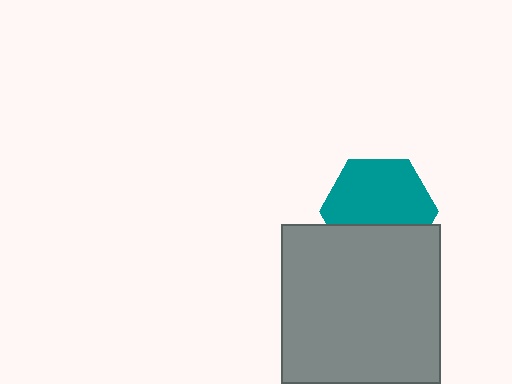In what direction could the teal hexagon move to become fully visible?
The teal hexagon could move up. That would shift it out from behind the gray square entirely.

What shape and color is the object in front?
The object in front is a gray square.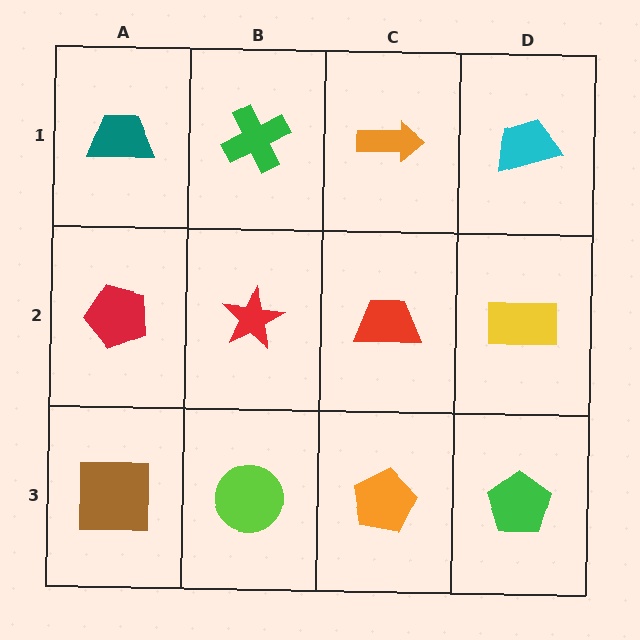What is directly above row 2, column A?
A teal trapezoid.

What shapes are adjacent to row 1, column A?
A red pentagon (row 2, column A), a green cross (row 1, column B).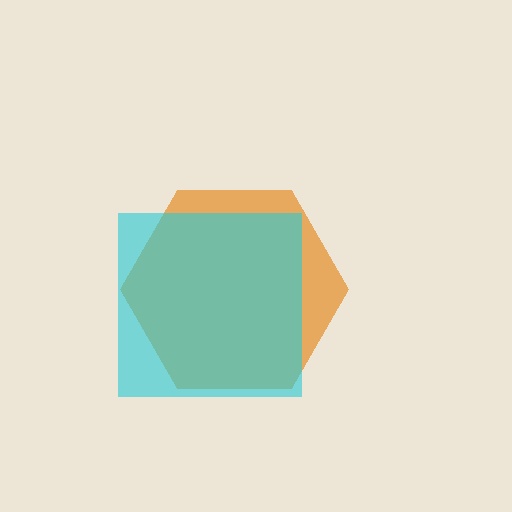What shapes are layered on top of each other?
The layered shapes are: an orange hexagon, a cyan square.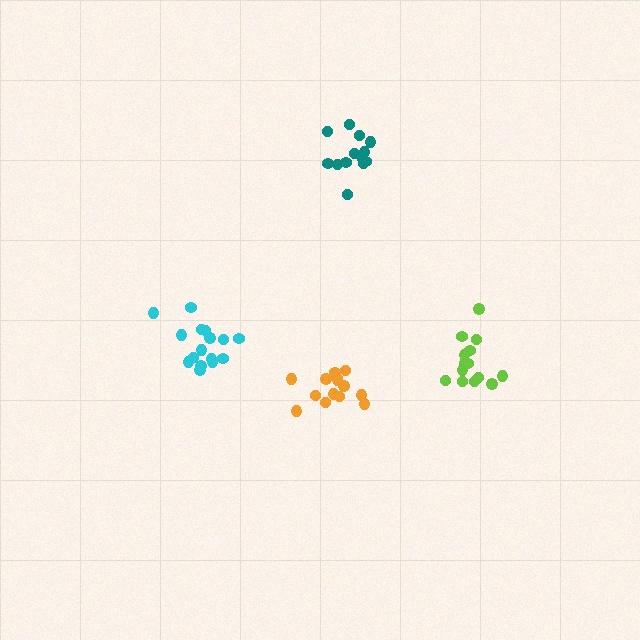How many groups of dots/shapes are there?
There are 4 groups.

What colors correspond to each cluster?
The clusters are colored: teal, lime, orange, cyan.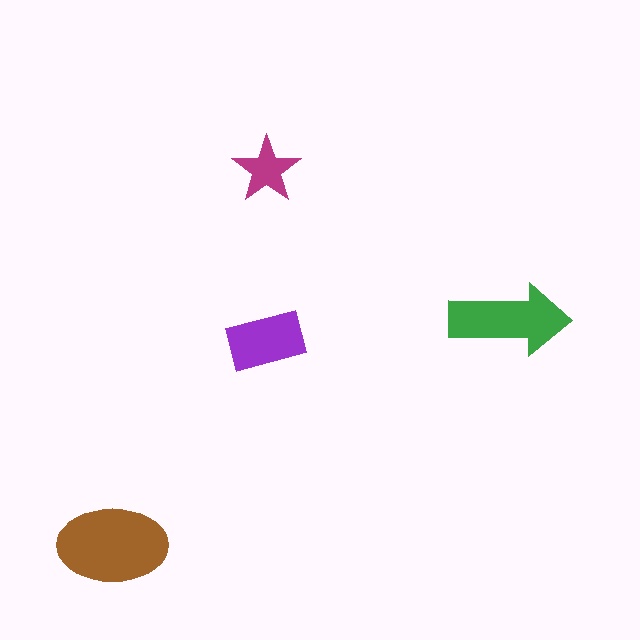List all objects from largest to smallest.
The brown ellipse, the green arrow, the purple rectangle, the magenta star.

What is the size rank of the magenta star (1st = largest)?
4th.